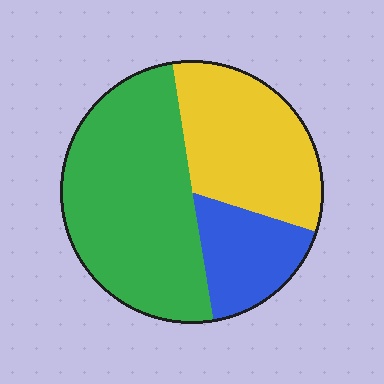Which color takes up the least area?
Blue, at roughly 15%.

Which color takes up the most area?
Green, at roughly 50%.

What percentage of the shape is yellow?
Yellow takes up between a sixth and a third of the shape.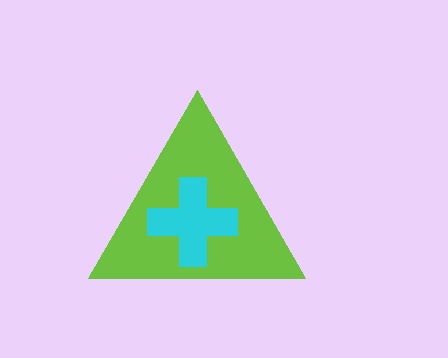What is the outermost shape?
The lime triangle.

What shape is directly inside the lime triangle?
The cyan cross.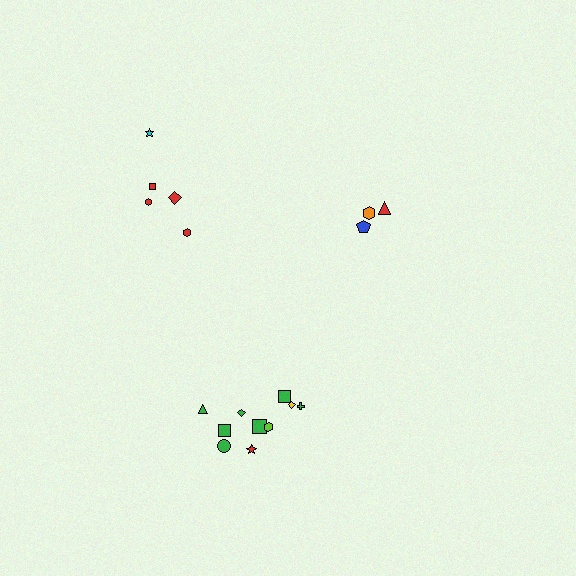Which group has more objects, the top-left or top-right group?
The top-left group.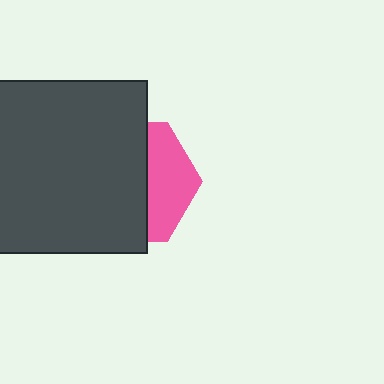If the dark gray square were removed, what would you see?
You would see the complete pink hexagon.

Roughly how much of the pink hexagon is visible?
A small part of it is visible (roughly 36%).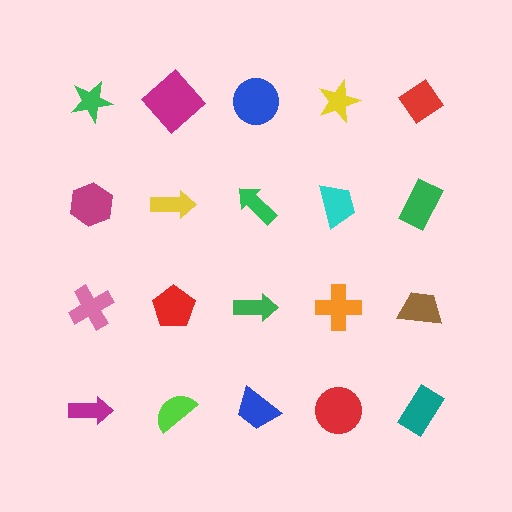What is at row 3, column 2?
A red pentagon.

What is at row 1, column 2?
A magenta diamond.